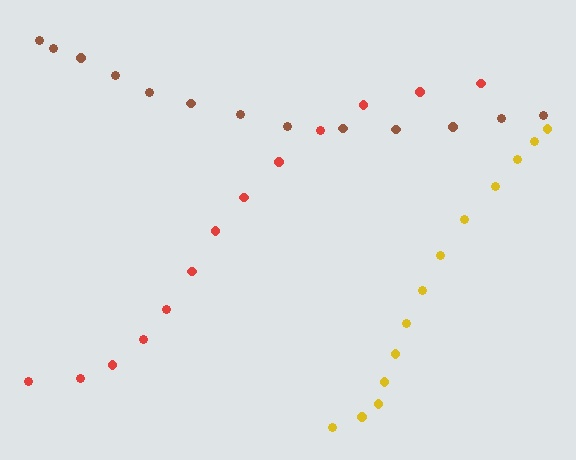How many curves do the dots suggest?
There are 3 distinct paths.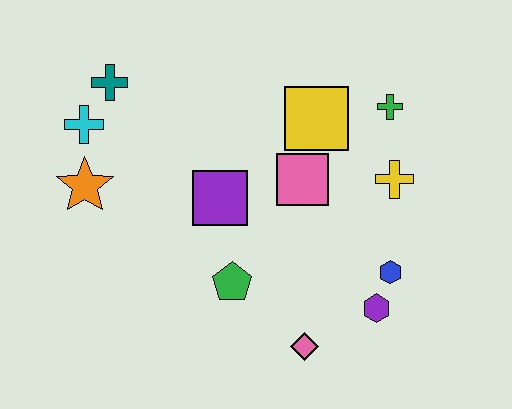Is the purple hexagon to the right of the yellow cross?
No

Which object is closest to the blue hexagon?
The purple hexagon is closest to the blue hexagon.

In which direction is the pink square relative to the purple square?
The pink square is to the right of the purple square.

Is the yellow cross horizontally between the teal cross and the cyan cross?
No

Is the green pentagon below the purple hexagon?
No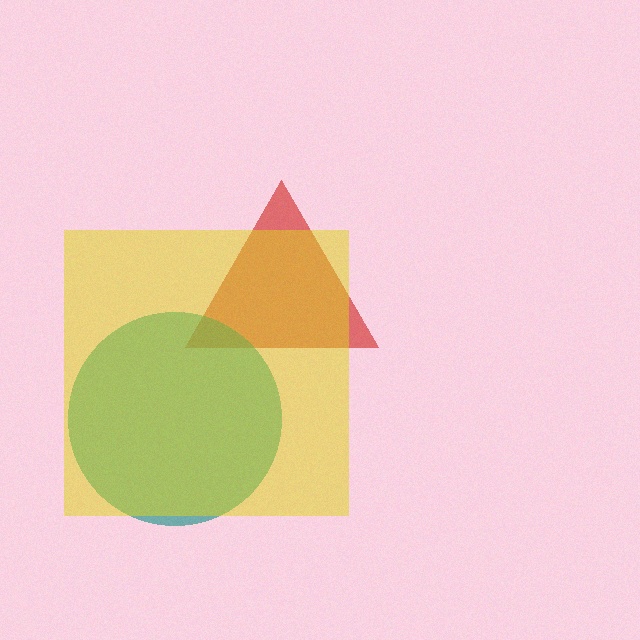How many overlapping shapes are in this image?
There are 3 overlapping shapes in the image.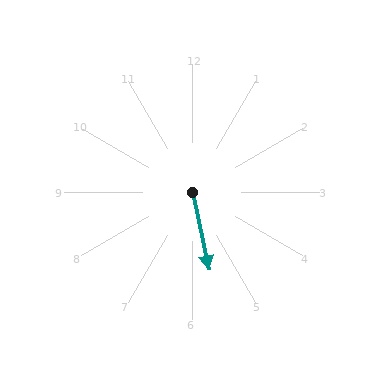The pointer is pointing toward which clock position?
Roughly 6 o'clock.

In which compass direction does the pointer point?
South.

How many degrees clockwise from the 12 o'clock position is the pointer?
Approximately 168 degrees.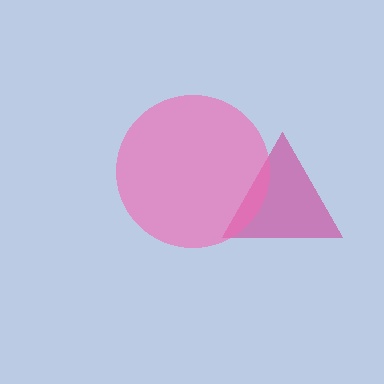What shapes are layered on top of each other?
The layered shapes are: a magenta triangle, a pink circle.